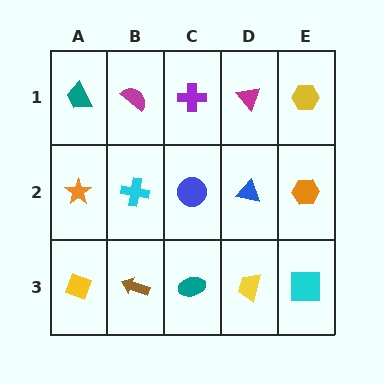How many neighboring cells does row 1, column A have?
2.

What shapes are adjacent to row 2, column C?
A purple cross (row 1, column C), a teal ellipse (row 3, column C), a cyan cross (row 2, column B), a blue triangle (row 2, column D).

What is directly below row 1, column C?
A blue circle.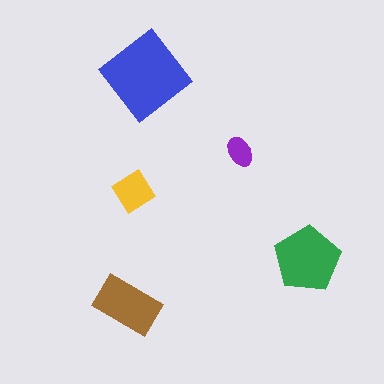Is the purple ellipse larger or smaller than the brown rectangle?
Smaller.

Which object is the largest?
The blue diamond.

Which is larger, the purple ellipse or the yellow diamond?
The yellow diamond.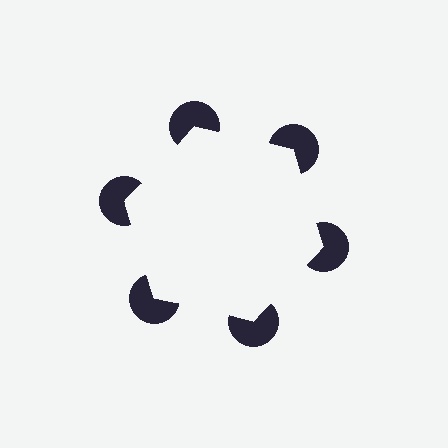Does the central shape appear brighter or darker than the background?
It typically appears slightly brighter than the background, even though no actual brightness change is drawn.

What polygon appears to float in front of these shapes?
An illusory hexagon — its edges are inferred from the aligned wedge cuts in the pac-man discs, not physically drawn.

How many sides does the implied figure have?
6 sides.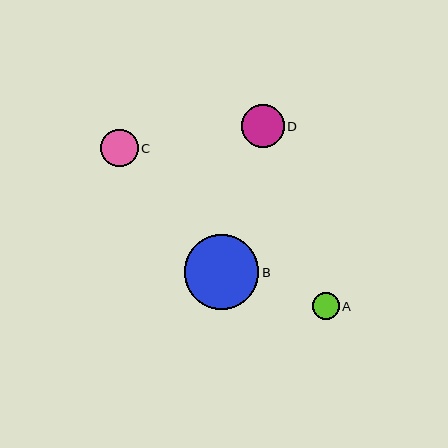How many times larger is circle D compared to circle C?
Circle D is approximately 1.1 times the size of circle C.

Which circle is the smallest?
Circle A is the smallest with a size of approximately 26 pixels.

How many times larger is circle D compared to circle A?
Circle D is approximately 1.6 times the size of circle A.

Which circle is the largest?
Circle B is the largest with a size of approximately 75 pixels.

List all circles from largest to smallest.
From largest to smallest: B, D, C, A.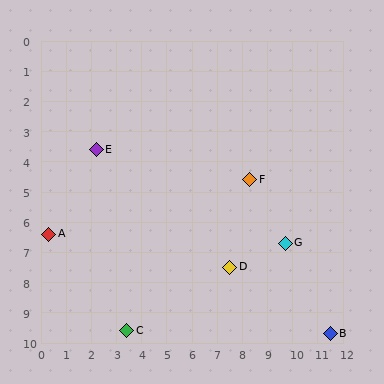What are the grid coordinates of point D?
Point D is at approximately (7.5, 7.5).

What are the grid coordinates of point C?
Point C is at approximately (3.4, 9.6).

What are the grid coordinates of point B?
Point B is at approximately (11.5, 9.7).